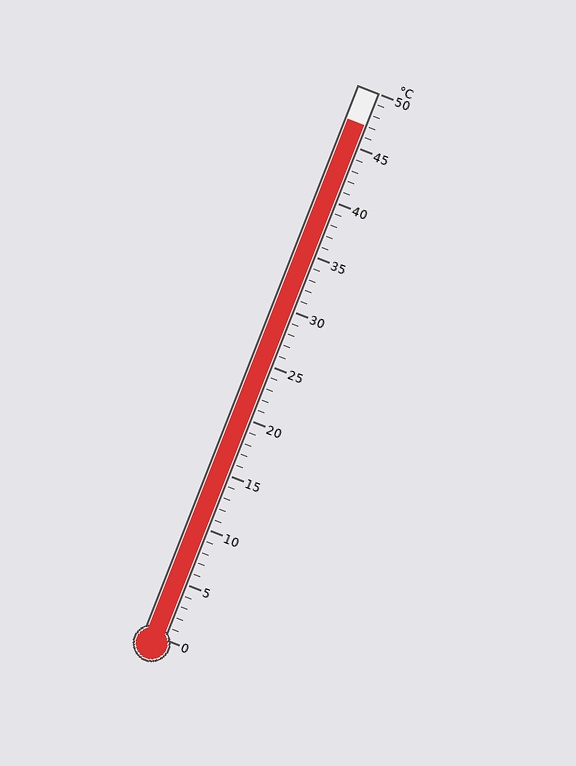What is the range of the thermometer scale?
The thermometer scale ranges from 0°C to 50°C.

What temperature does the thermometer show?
The thermometer shows approximately 47°C.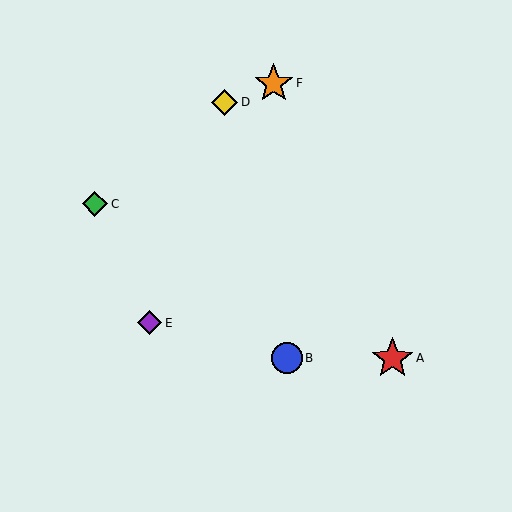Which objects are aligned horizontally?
Objects A, B are aligned horizontally.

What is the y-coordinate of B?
Object B is at y≈358.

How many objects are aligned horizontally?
2 objects (A, B) are aligned horizontally.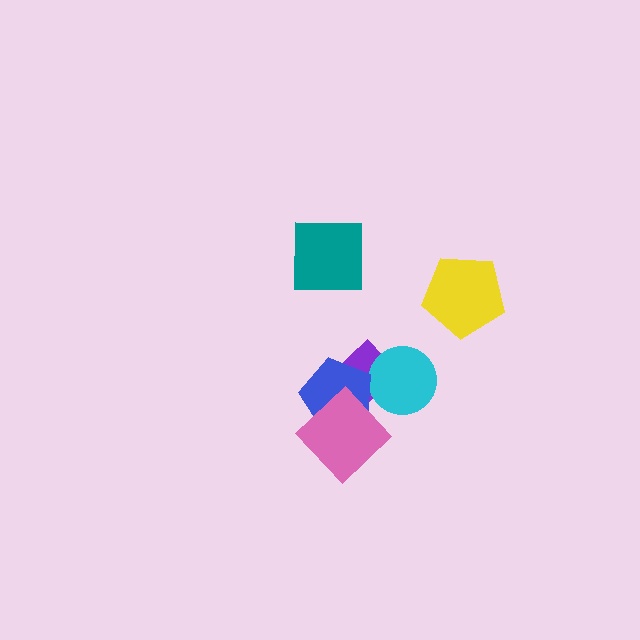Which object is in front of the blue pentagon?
The pink diamond is in front of the blue pentagon.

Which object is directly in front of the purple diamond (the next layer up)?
The cyan circle is directly in front of the purple diamond.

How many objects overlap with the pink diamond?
2 objects overlap with the pink diamond.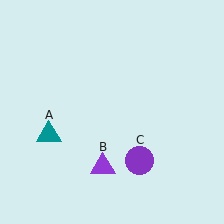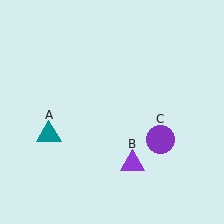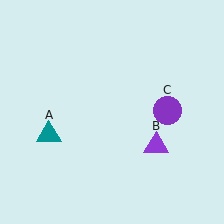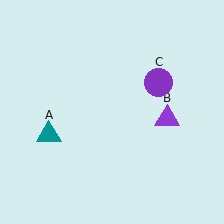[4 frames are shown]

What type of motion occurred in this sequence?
The purple triangle (object B), purple circle (object C) rotated counterclockwise around the center of the scene.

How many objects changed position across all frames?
2 objects changed position: purple triangle (object B), purple circle (object C).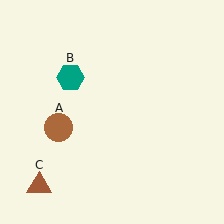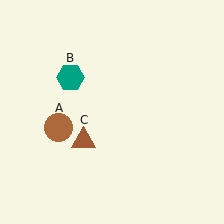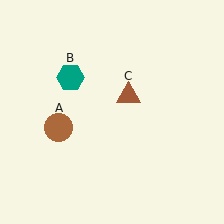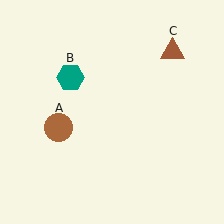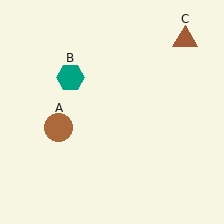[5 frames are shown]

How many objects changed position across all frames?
1 object changed position: brown triangle (object C).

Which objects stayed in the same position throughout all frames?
Brown circle (object A) and teal hexagon (object B) remained stationary.